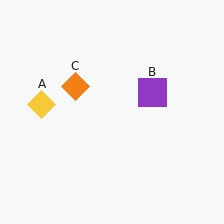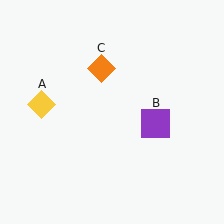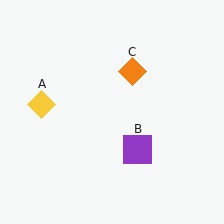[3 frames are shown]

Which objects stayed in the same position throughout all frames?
Yellow diamond (object A) remained stationary.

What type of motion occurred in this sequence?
The purple square (object B), orange diamond (object C) rotated clockwise around the center of the scene.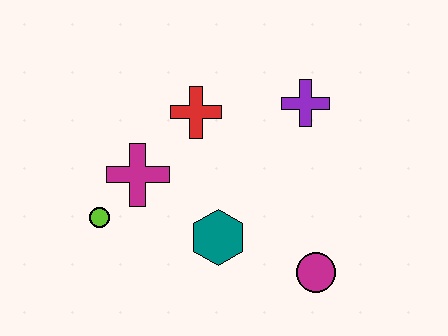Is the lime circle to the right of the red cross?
No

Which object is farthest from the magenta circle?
The lime circle is farthest from the magenta circle.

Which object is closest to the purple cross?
The red cross is closest to the purple cross.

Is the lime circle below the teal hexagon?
No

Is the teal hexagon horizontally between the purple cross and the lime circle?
Yes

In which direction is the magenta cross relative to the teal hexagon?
The magenta cross is to the left of the teal hexagon.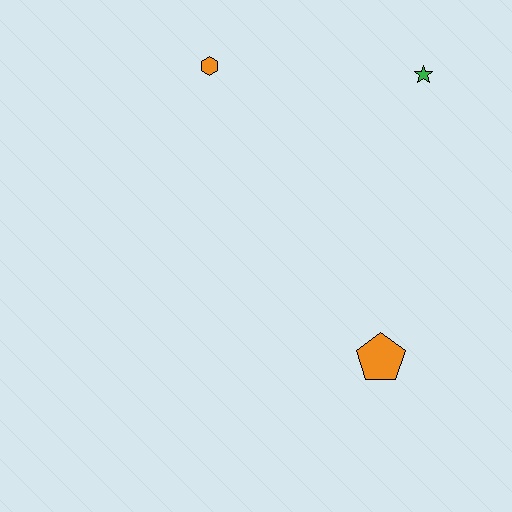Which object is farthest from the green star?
The orange pentagon is farthest from the green star.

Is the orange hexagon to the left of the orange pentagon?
Yes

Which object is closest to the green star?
The orange hexagon is closest to the green star.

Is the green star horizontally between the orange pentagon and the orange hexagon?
No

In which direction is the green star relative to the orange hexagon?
The green star is to the right of the orange hexagon.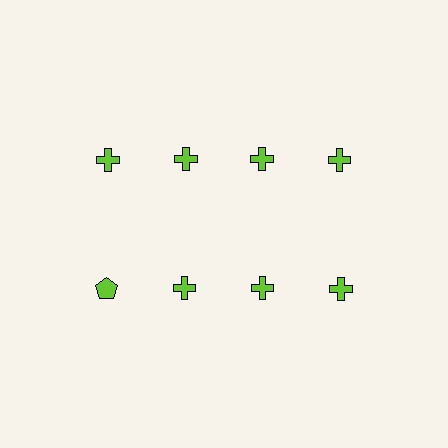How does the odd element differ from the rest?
It has a different shape: pentagon instead of cross.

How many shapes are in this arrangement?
There are 8 shapes arranged in a grid pattern.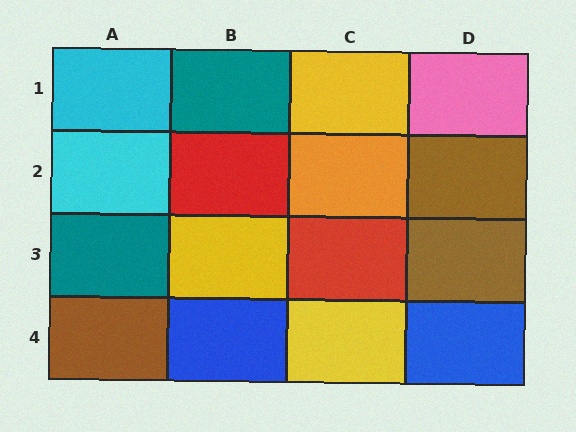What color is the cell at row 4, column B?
Blue.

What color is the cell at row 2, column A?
Cyan.